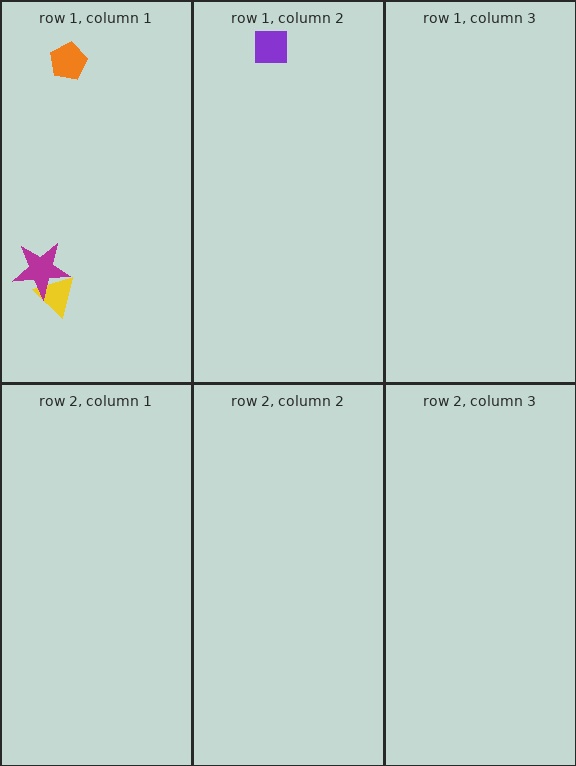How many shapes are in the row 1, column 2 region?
1.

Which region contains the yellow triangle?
The row 1, column 1 region.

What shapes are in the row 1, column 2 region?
The purple square.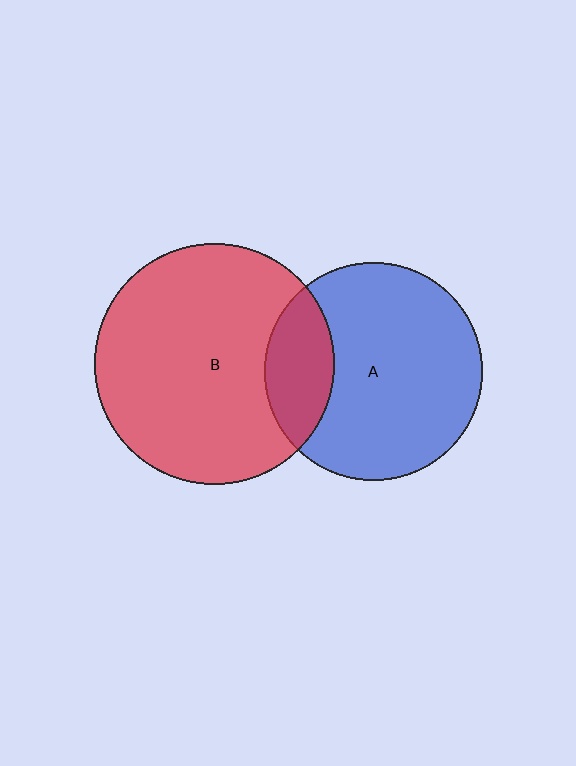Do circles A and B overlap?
Yes.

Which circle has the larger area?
Circle B (red).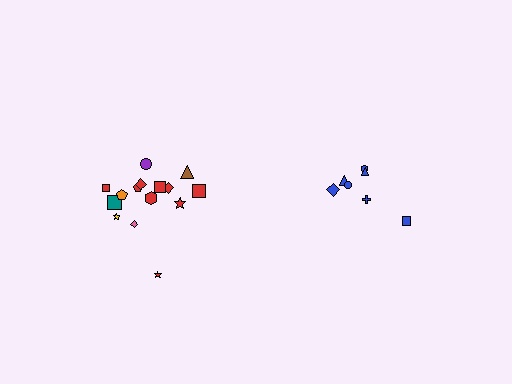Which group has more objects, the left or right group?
The left group.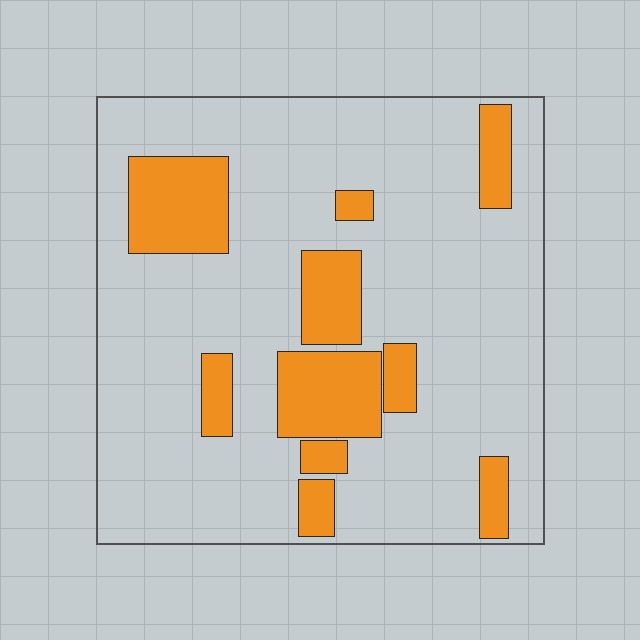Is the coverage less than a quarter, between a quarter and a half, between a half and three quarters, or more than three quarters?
Less than a quarter.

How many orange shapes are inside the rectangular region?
10.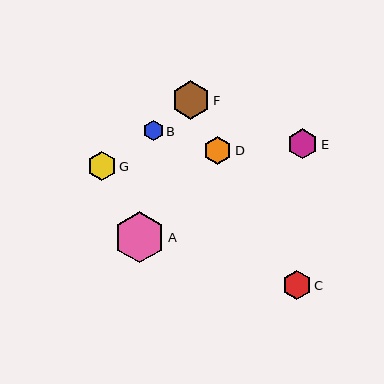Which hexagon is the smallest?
Hexagon B is the smallest with a size of approximately 20 pixels.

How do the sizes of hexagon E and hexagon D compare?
Hexagon E and hexagon D are approximately the same size.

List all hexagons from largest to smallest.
From largest to smallest: A, F, E, C, G, D, B.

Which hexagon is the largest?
Hexagon A is the largest with a size of approximately 51 pixels.